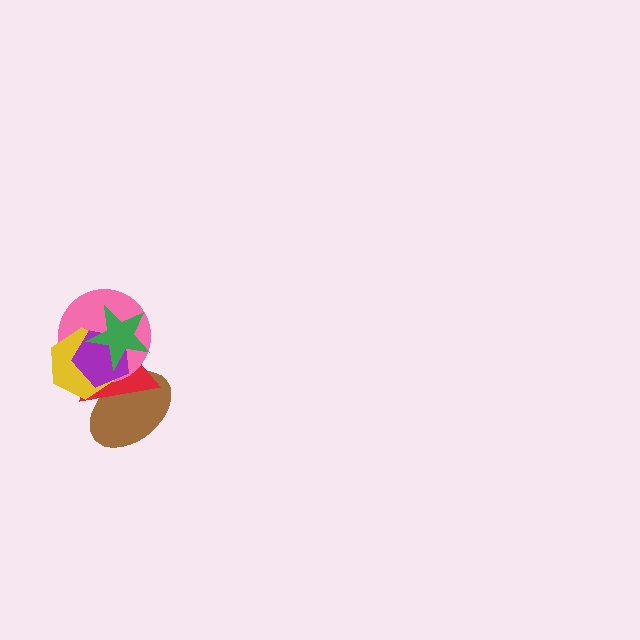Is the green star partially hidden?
No, no other shape covers it.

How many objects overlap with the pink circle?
5 objects overlap with the pink circle.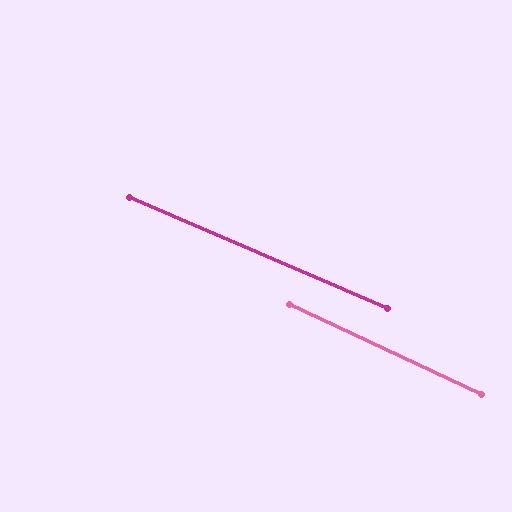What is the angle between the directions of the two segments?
Approximately 2 degrees.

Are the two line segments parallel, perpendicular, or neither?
Parallel — their directions differ by only 1.9°.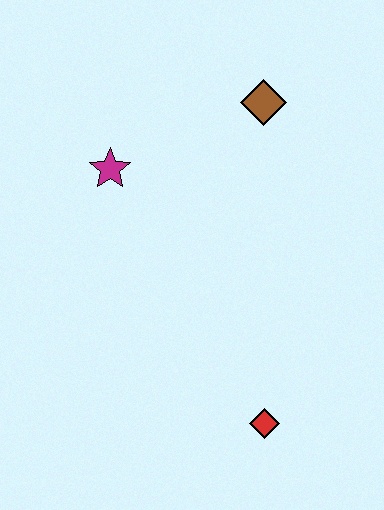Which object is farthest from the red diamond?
The brown diamond is farthest from the red diamond.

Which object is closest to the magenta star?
The brown diamond is closest to the magenta star.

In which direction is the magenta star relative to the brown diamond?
The magenta star is to the left of the brown diamond.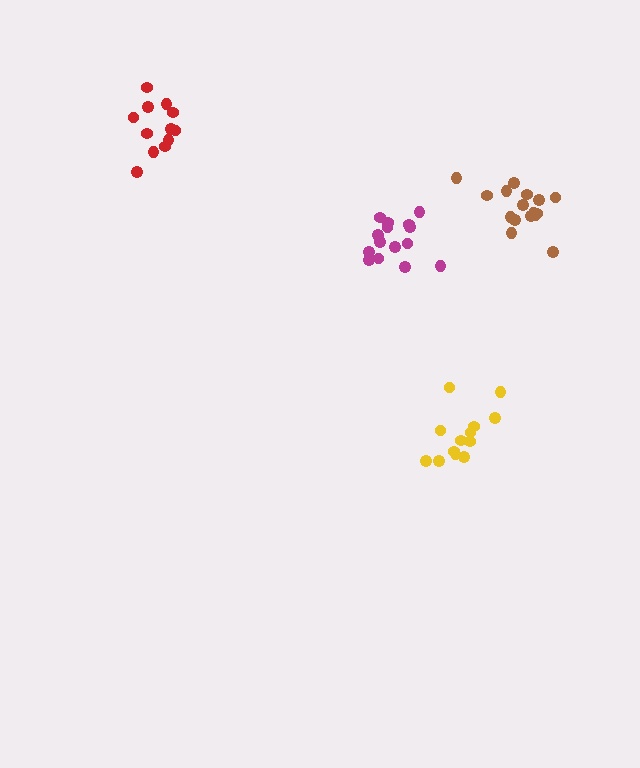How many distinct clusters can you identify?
There are 4 distinct clusters.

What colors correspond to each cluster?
The clusters are colored: red, yellow, magenta, brown.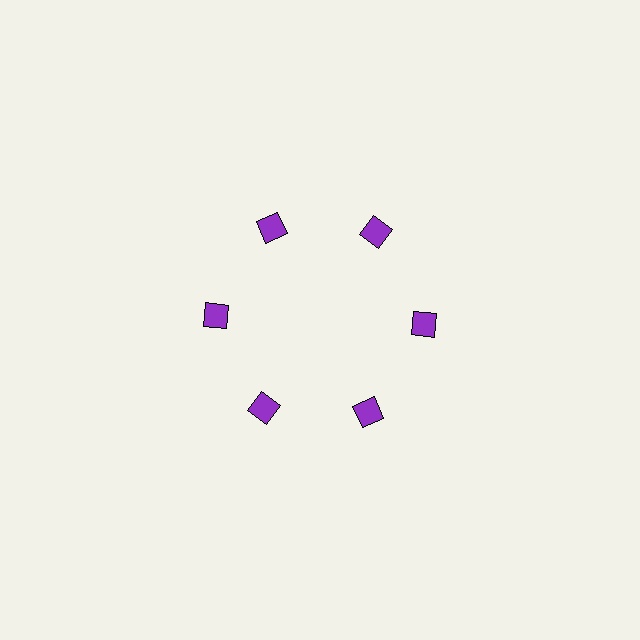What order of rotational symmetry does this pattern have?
This pattern has 6-fold rotational symmetry.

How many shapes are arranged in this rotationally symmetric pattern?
There are 6 shapes, arranged in 6 groups of 1.